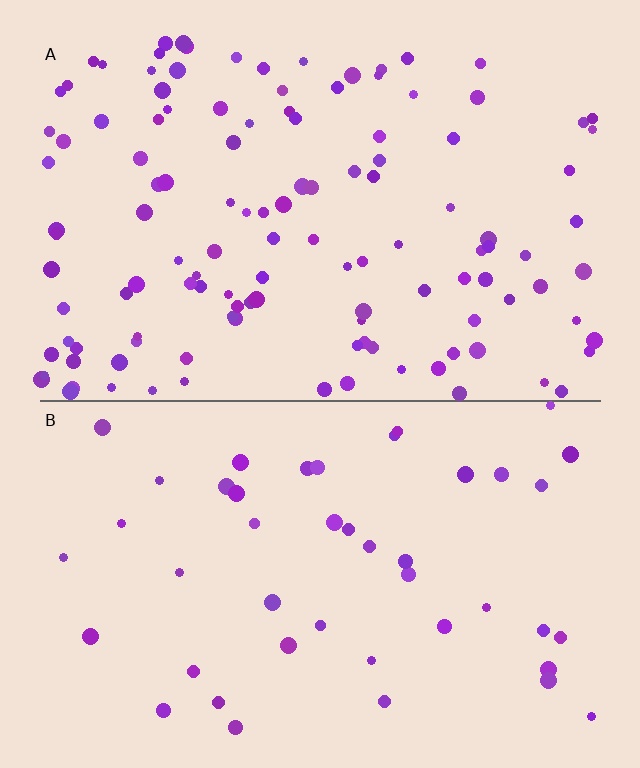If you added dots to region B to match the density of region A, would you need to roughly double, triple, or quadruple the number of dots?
Approximately triple.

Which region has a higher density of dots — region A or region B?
A (the top).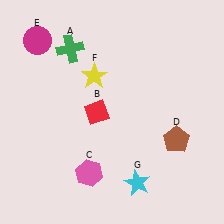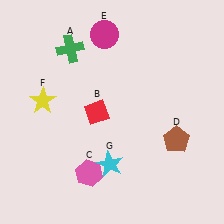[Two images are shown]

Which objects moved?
The objects that moved are: the magenta circle (E), the yellow star (F), the cyan star (G).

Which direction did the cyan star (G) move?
The cyan star (G) moved left.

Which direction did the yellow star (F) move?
The yellow star (F) moved left.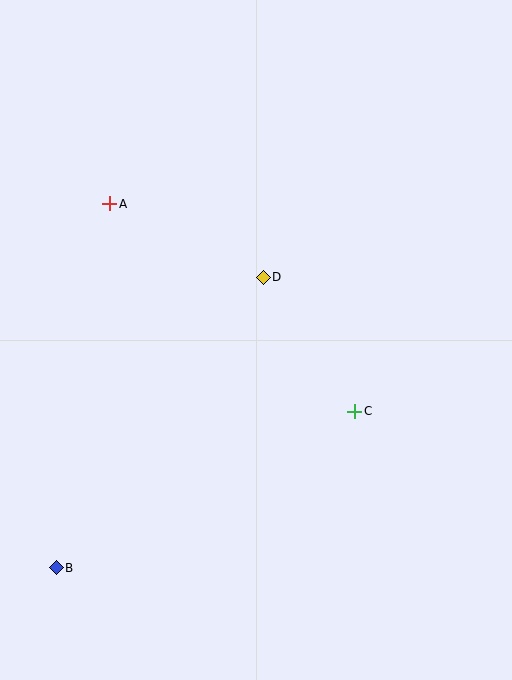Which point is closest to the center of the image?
Point D at (263, 277) is closest to the center.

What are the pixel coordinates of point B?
Point B is at (56, 568).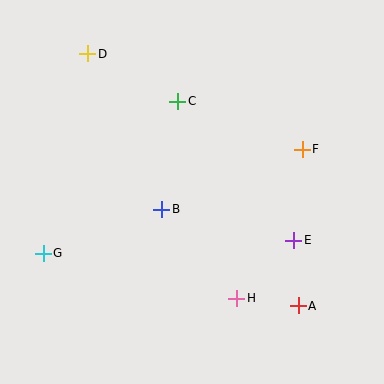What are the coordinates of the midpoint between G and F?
The midpoint between G and F is at (173, 201).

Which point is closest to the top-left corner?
Point D is closest to the top-left corner.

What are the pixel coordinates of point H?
Point H is at (237, 298).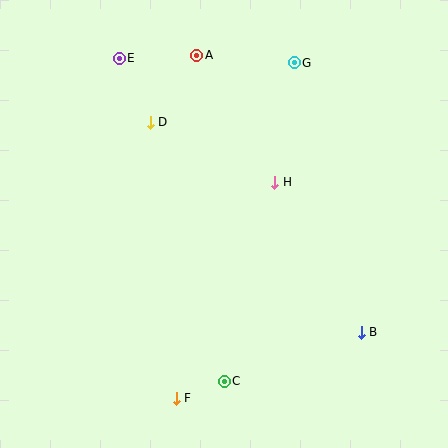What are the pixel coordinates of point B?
Point B is at (361, 332).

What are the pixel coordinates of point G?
Point G is at (294, 63).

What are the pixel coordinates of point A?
Point A is at (197, 55).